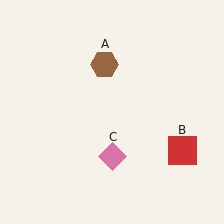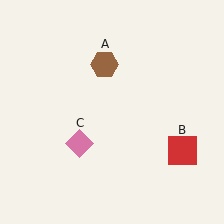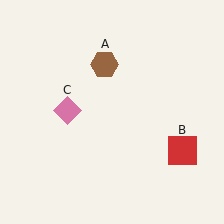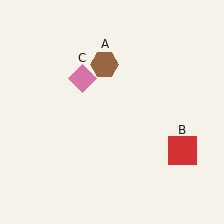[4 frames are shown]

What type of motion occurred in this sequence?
The pink diamond (object C) rotated clockwise around the center of the scene.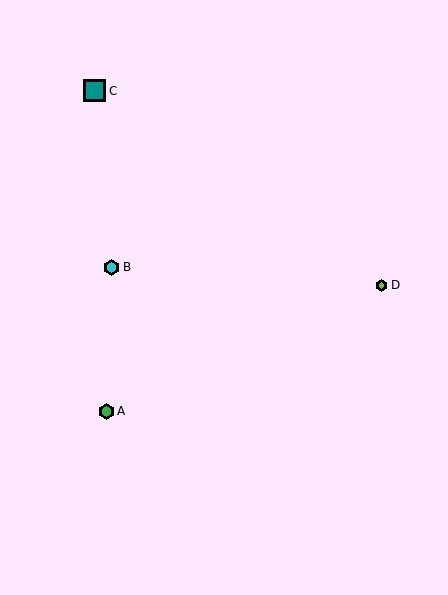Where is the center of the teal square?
The center of the teal square is at (95, 91).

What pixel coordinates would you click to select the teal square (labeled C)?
Click at (95, 91) to select the teal square C.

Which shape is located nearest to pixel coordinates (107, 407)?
The green hexagon (labeled A) at (106, 411) is nearest to that location.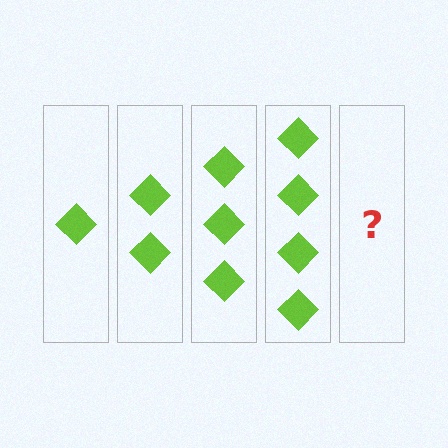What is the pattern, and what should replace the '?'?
The pattern is that each step adds one more diamond. The '?' should be 5 diamonds.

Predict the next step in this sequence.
The next step is 5 diamonds.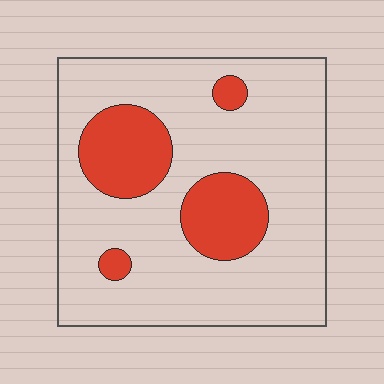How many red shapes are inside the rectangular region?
4.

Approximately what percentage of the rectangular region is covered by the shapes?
Approximately 20%.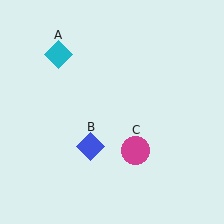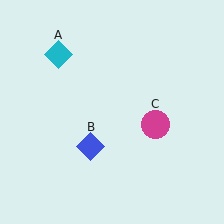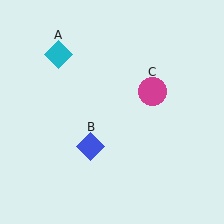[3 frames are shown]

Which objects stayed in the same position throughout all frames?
Cyan diamond (object A) and blue diamond (object B) remained stationary.